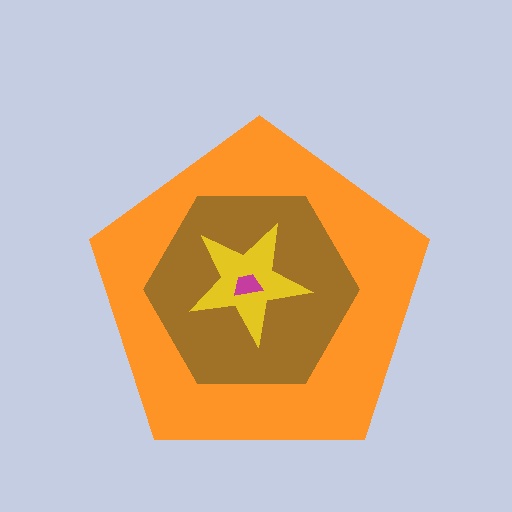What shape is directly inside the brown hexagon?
The yellow star.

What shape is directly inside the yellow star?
The magenta trapezoid.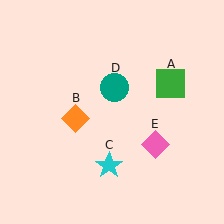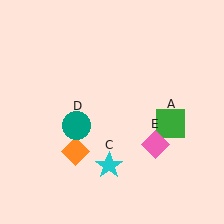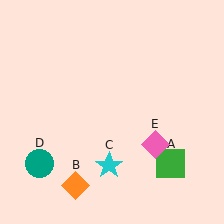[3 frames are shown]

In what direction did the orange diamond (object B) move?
The orange diamond (object B) moved down.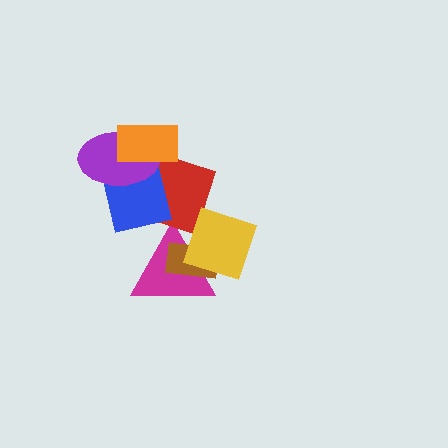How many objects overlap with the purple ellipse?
3 objects overlap with the purple ellipse.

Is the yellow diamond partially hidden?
No, no other shape covers it.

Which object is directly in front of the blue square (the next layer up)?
The purple ellipse is directly in front of the blue square.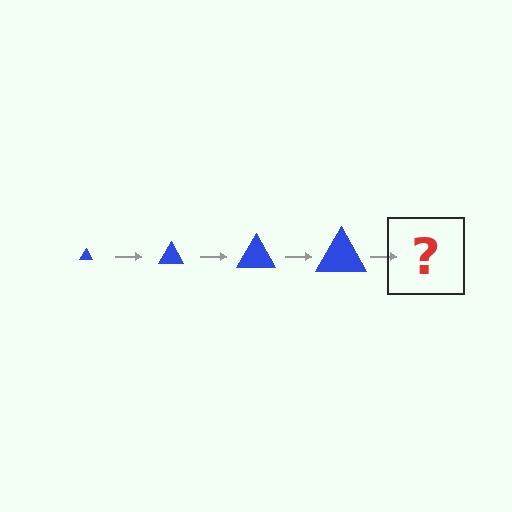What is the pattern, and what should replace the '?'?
The pattern is that the triangle gets progressively larger each step. The '?' should be a blue triangle, larger than the previous one.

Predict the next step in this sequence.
The next step is a blue triangle, larger than the previous one.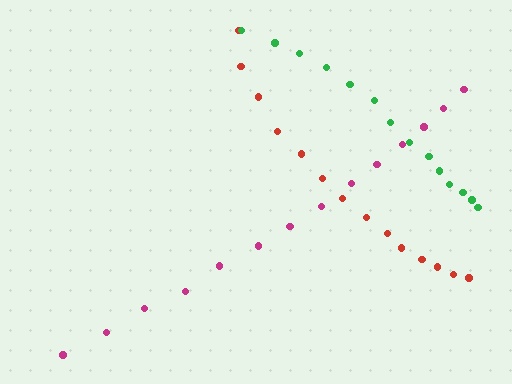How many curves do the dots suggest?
There are 3 distinct paths.